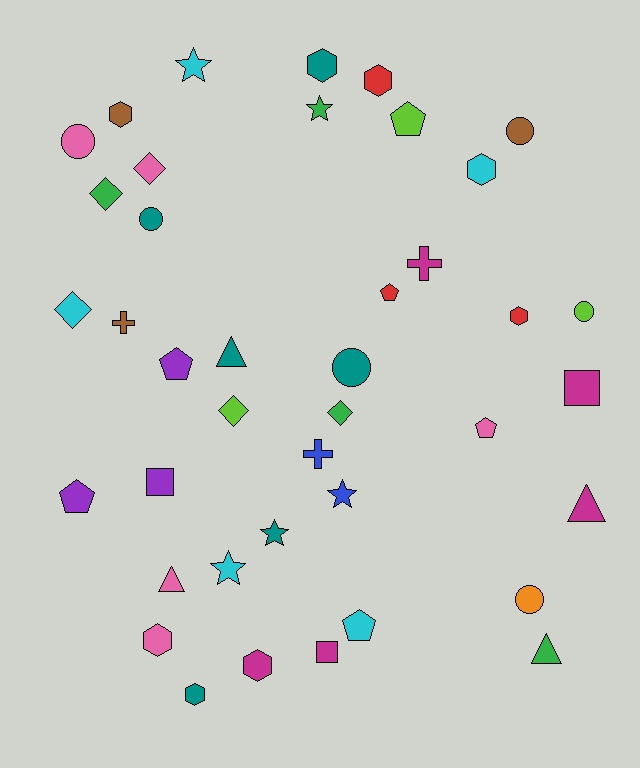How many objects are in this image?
There are 40 objects.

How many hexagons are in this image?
There are 8 hexagons.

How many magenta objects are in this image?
There are 5 magenta objects.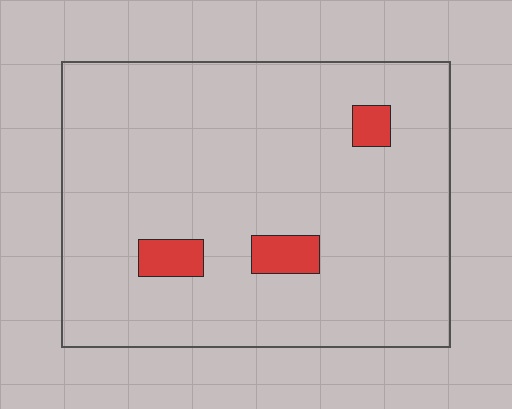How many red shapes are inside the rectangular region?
3.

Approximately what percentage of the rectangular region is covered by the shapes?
Approximately 5%.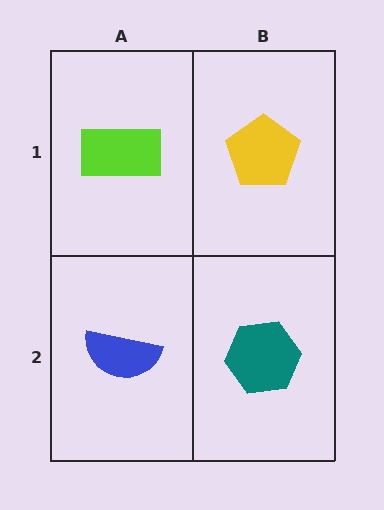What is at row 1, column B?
A yellow pentagon.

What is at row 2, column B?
A teal hexagon.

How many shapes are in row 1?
2 shapes.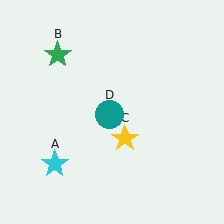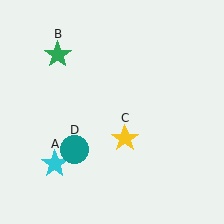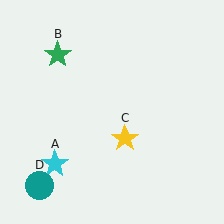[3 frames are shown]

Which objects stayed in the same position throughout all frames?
Cyan star (object A) and green star (object B) and yellow star (object C) remained stationary.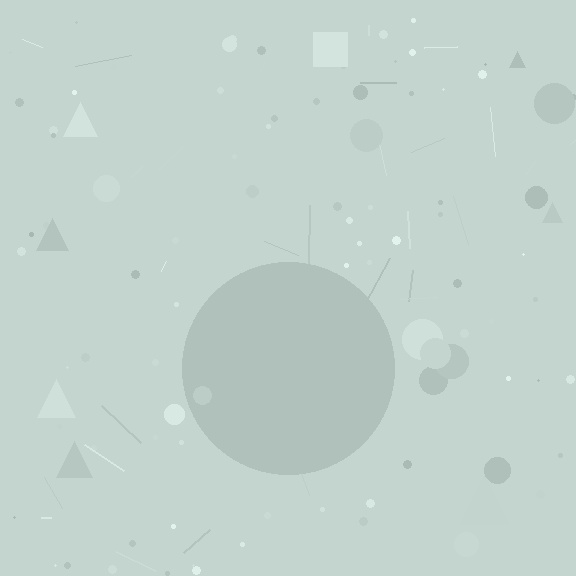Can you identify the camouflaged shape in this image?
The camouflaged shape is a circle.